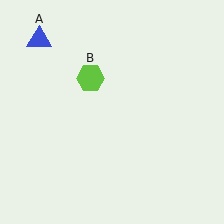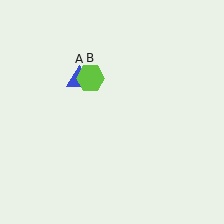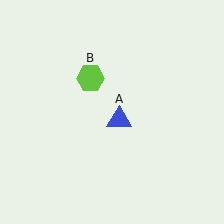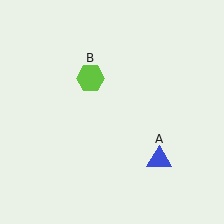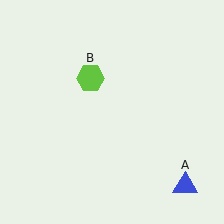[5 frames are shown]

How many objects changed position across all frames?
1 object changed position: blue triangle (object A).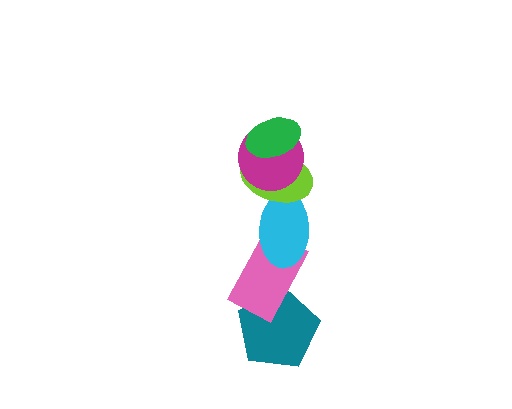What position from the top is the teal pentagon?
The teal pentagon is 6th from the top.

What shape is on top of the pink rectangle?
The cyan ellipse is on top of the pink rectangle.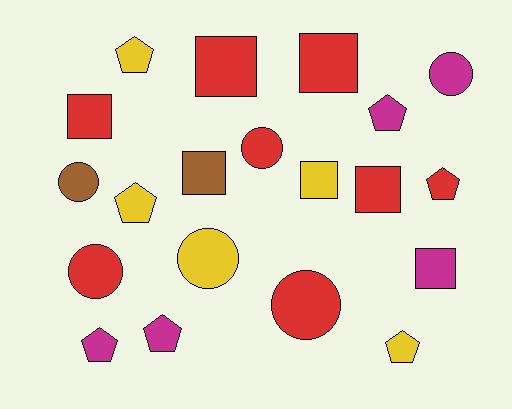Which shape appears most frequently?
Square, with 7 objects.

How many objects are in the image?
There are 20 objects.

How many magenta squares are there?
There is 1 magenta square.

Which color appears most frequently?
Red, with 8 objects.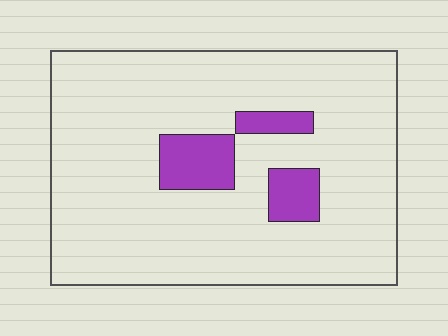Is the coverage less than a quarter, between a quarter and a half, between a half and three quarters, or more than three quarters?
Less than a quarter.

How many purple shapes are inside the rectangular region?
3.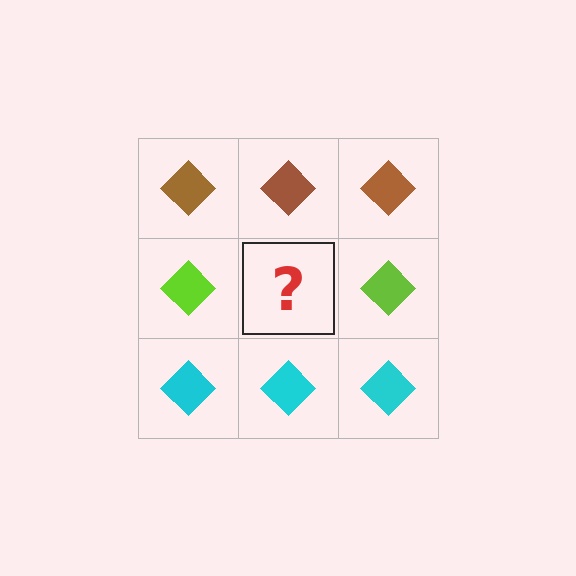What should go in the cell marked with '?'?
The missing cell should contain a lime diamond.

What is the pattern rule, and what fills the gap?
The rule is that each row has a consistent color. The gap should be filled with a lime diamond.